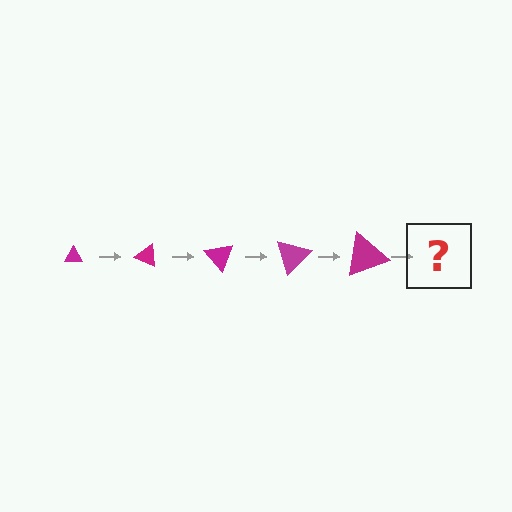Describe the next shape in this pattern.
It should be a triangle, larger than the previous one and rotated 125 degrees from the start.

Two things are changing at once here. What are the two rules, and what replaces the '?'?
The two rules are that the triangle grows larger each step and it rotates 25 degrees each step. The '?' should be a triangle, larger than the previous one and rotated 125 degrees from the start.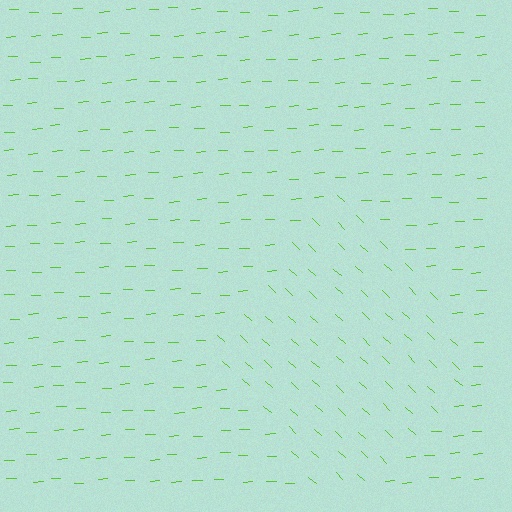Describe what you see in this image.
The image is filled with small lime line segments. A diamond region in the image has lines oriented differently from the surrounding lines, creating a visible texture boundary.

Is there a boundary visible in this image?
Yes, there is a texture boundary formed by a change in line orientation.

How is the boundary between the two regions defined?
The boundary is defined purely by a change in line orientation (approximately 45 degrees difference). All lines are the same color and thickness.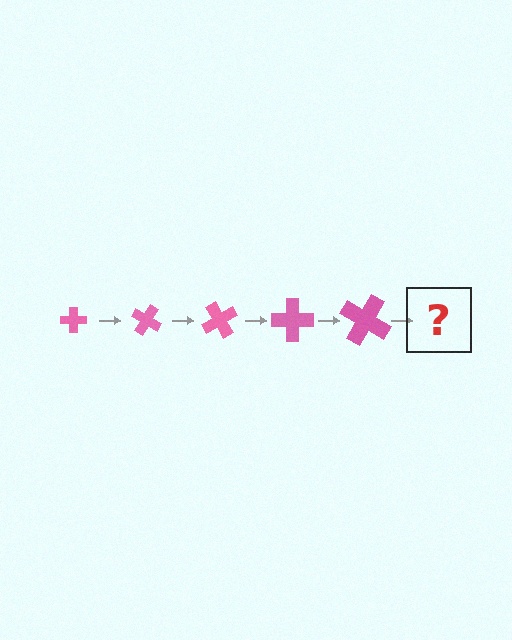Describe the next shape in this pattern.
It should be a cross, larger than the previous one and rotated 150 degrees from the start.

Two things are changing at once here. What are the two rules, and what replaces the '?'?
The two rules are that the cross grows larger each step and it rotates 30 degrees each step. The '?' should be a cross, larger than the previous one and rotated 150 degrees from the start.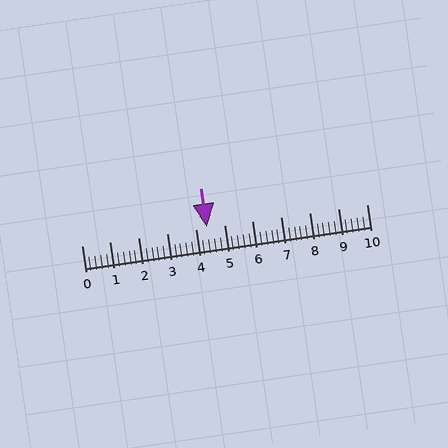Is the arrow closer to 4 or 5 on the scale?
The arrow is closer to 4.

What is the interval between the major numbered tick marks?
The major tick marks are spaced 1 units apart.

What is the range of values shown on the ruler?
The ruler shows values from 0 to 10.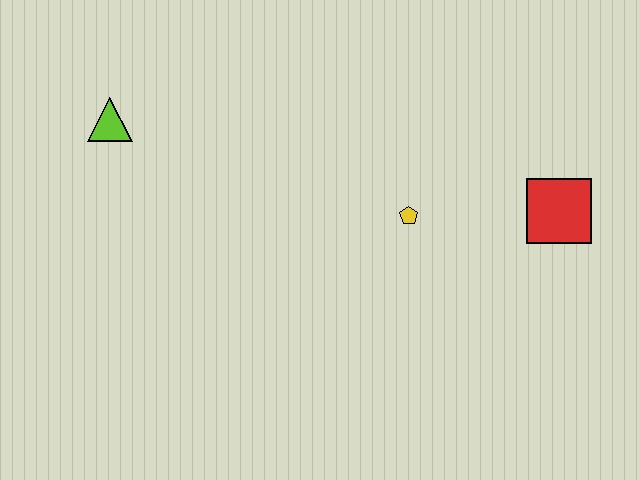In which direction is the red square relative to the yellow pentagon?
The red square is to the right of the yellow pentagon.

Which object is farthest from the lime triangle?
The red square is farthest from the lime triangle.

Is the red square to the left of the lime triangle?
No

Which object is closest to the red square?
The yellow pentagon is closest to the red square.